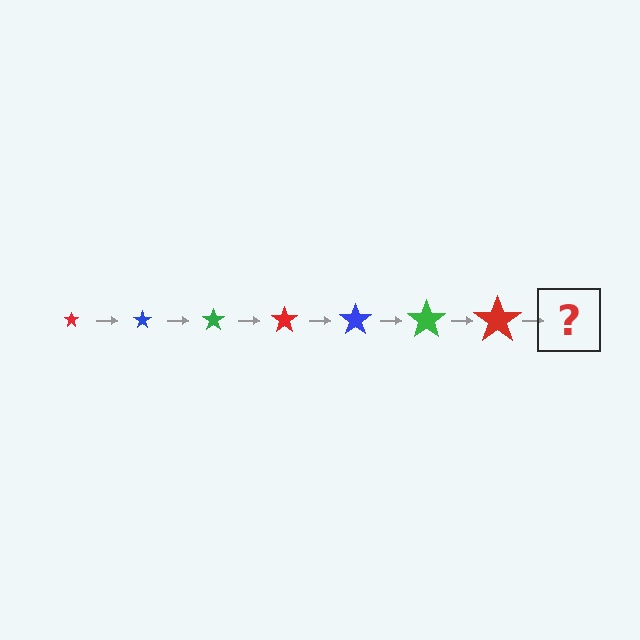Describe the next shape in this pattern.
It should be a blue star, larger than the previous one.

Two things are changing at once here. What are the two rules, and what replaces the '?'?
The two rules are that the star grows larger each step and the color cycles through red, blue, and green. The '?' should be a blue star, larger than the previous one.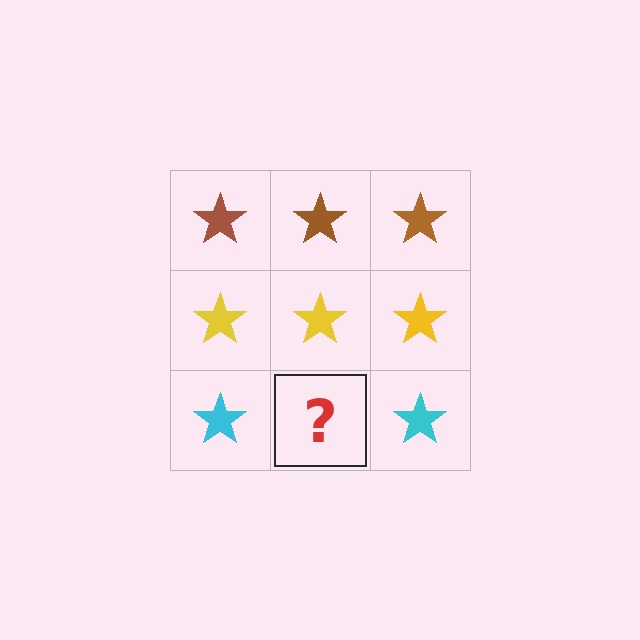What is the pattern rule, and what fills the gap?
The rule is that each row has a consistent color. The gap should be filled with a cyan star.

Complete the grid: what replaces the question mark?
The question mark should be replaced with a cyan star.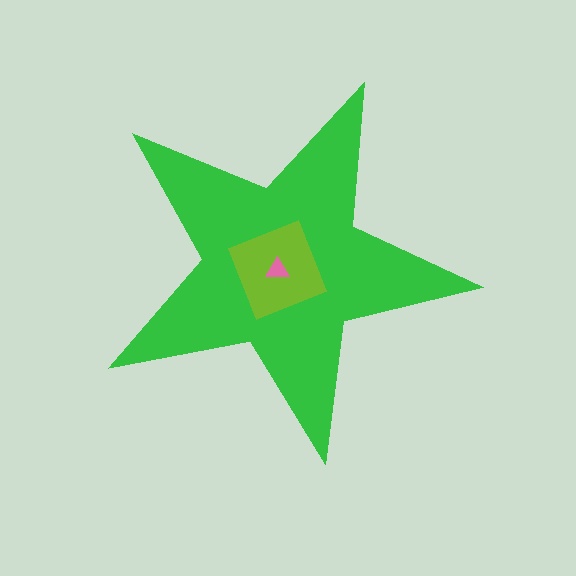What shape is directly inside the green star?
The lime diamond.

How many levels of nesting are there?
3.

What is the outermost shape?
The green star.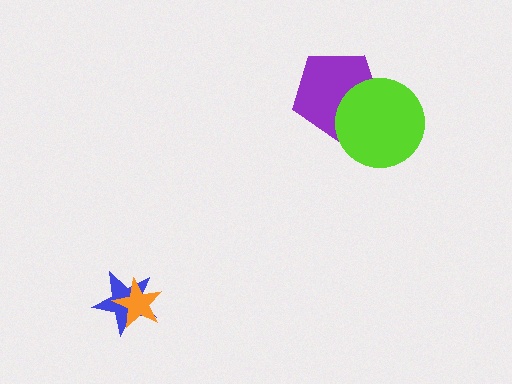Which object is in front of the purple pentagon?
The lime circle is in front of the purple pentagon.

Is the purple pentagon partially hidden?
Yes, it is partially covered by another shape.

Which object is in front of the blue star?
The orange star is in front of the blue star.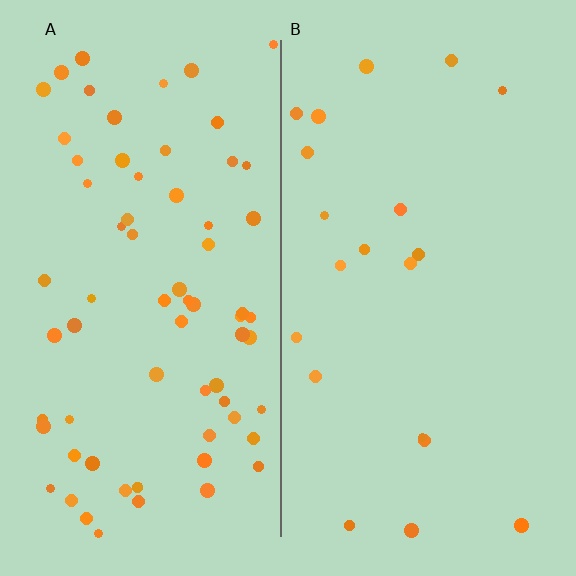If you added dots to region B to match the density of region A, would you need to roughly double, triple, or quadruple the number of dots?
Approximately quadruple.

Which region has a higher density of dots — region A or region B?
A (the left).